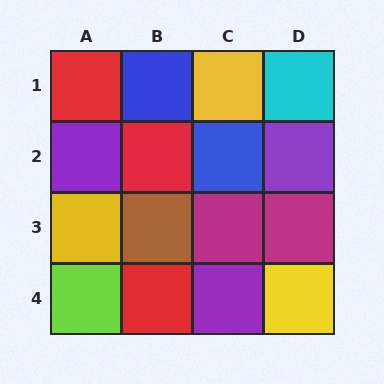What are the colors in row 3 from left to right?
Yellow, brown, magenta, magenta.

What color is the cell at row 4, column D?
Yellow.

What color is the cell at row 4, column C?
Purple.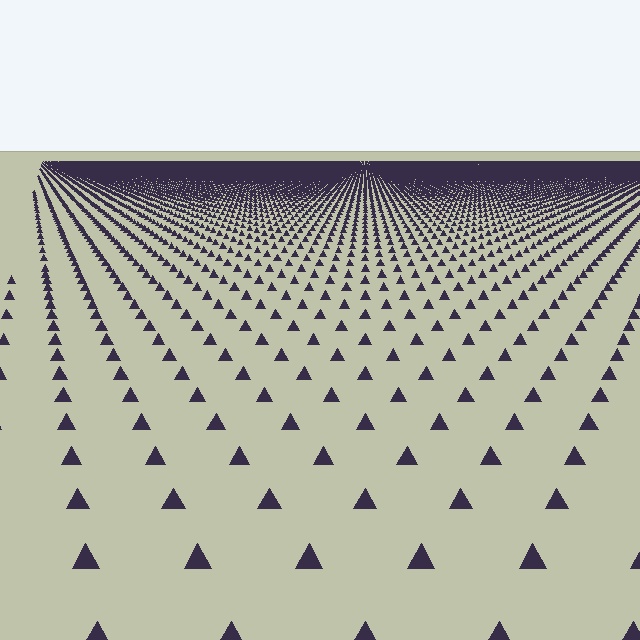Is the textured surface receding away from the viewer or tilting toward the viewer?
The surface is receding away from the viewer. Texture elements get smaller and denser toward the top.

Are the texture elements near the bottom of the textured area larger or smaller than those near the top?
Larger. Near the bottom, elements are closer to the viewer and appear at a bigger on-screen size.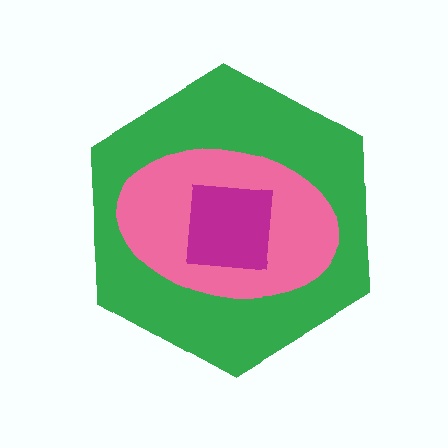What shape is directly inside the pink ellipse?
The magenta square.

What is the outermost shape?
The green hexagon.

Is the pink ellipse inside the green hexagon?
Yes.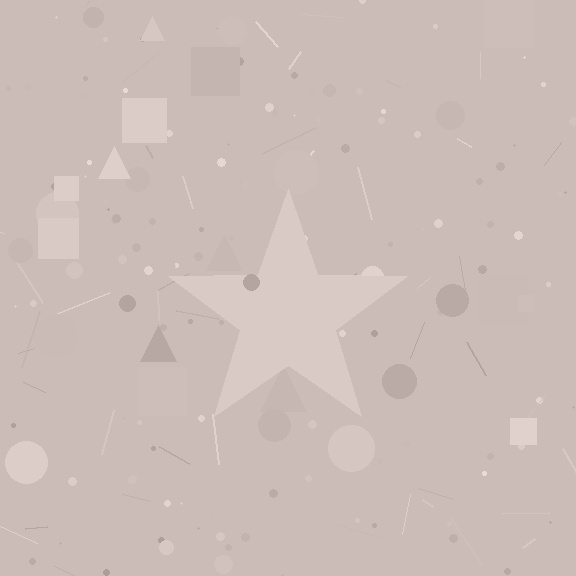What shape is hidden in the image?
A star is hidden in the image.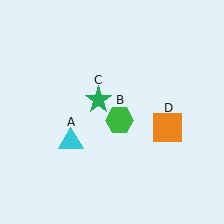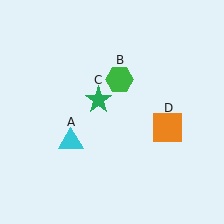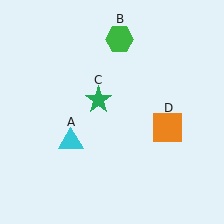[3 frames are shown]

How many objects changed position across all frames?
1 object changed position: green hexagon (object B).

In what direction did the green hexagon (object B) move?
The green hexagon (object B) moved up.